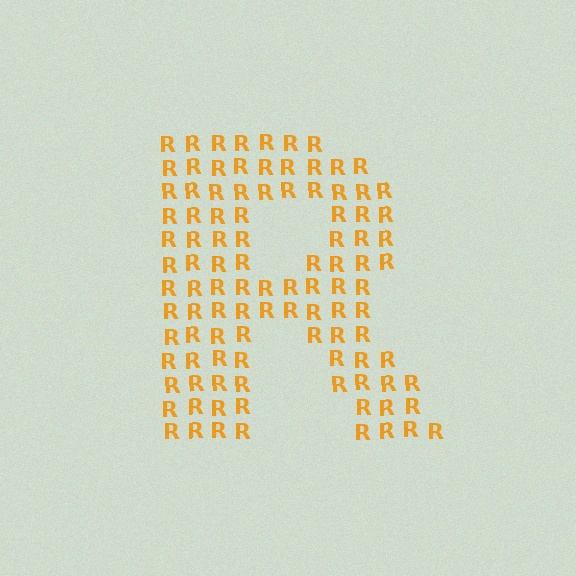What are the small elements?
The small elements are letter R's.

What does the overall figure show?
The overall figure shows the letter R.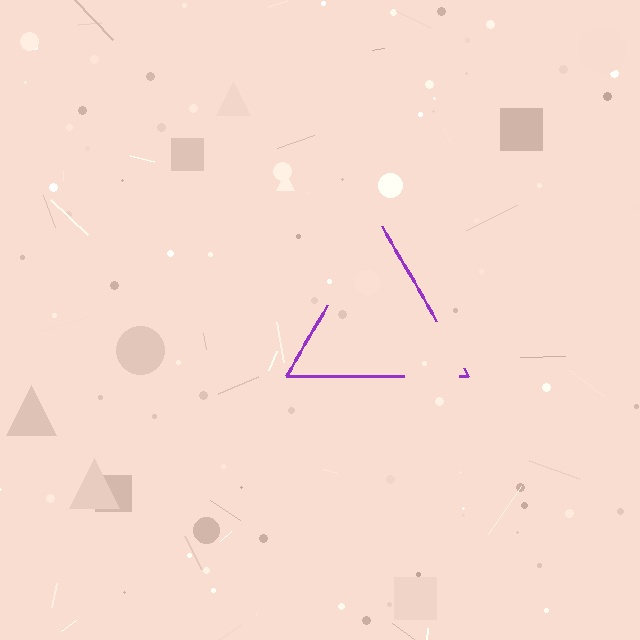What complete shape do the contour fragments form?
The contour fragments form a triangle.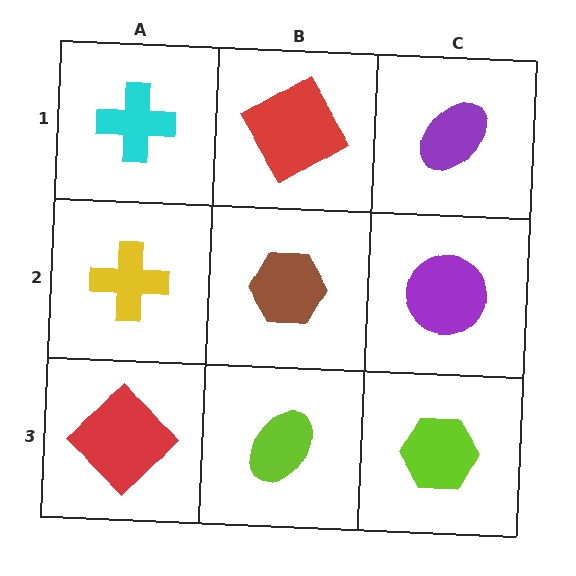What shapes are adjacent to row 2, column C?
A purple ellipse (row 1, column C), a lime hexagon (row 3, column C), a brown hexagon (row 2, column B).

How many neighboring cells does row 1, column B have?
3.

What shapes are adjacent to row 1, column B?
A brown hexagon (row 2, column B), a cyan cross (row 1, column A), a purple ellipse (row 1, column C).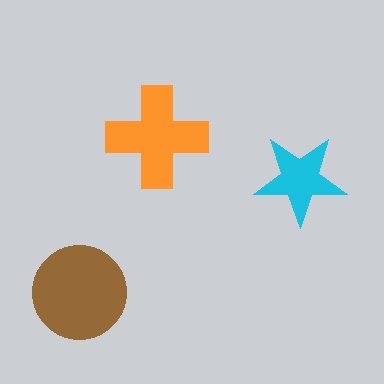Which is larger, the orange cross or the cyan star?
The orange cross.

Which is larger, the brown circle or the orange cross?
The brown circle.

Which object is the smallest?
The cyan star.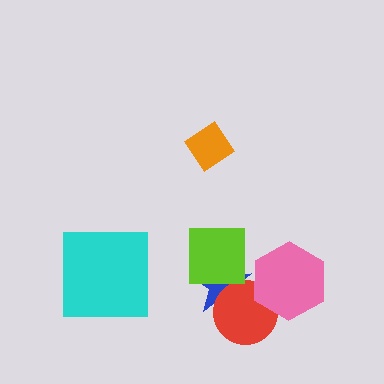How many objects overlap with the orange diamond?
0 objects overlap with the orange diamond.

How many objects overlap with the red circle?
2 objects overlap with the red circle.